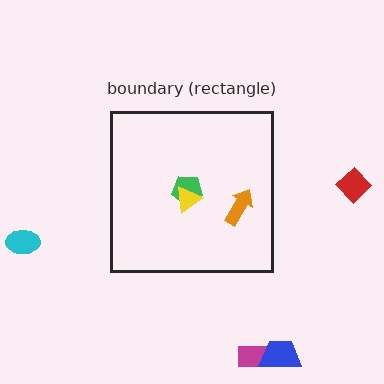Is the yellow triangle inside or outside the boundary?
Inside.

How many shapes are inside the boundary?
3 inside, 4 outside.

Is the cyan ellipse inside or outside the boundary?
Outside.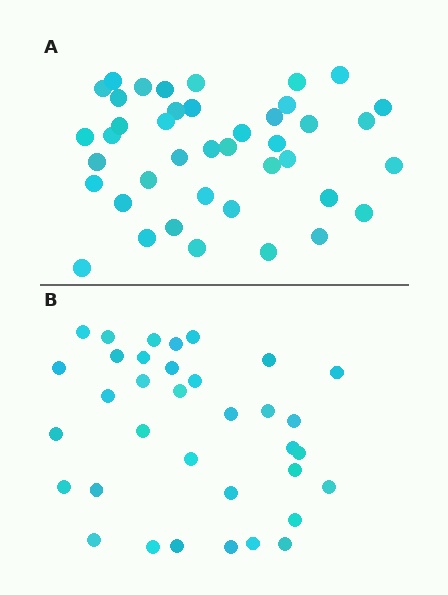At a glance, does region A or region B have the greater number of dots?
Region A (the top region) has more dots.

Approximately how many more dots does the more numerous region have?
Region A has about 6 more dots than region B.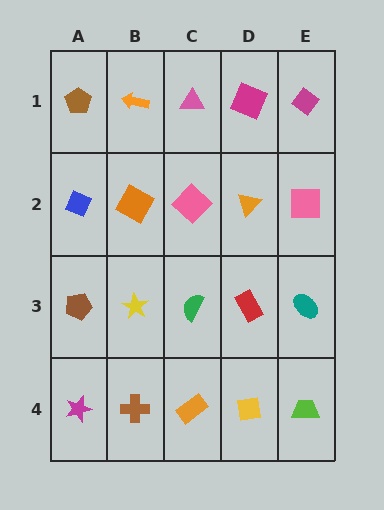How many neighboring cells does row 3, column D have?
4.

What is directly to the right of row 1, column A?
An orange arrow.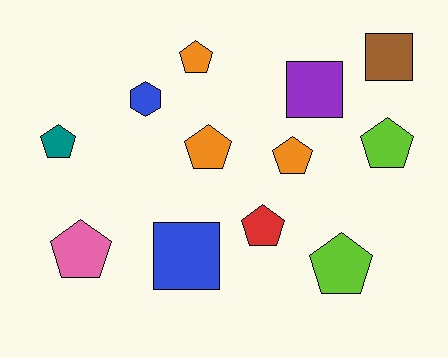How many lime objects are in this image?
There are 2 lime objects.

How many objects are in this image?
There are 12 objects.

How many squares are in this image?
There are 3 squares.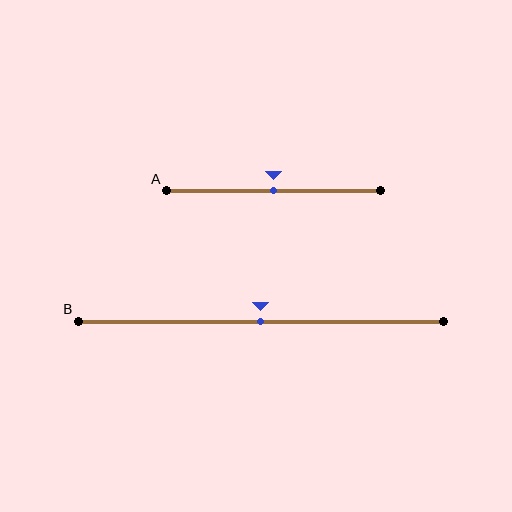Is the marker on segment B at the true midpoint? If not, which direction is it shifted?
Yes, the marker on segment B is at the true midpoint.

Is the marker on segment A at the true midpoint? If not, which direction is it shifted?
Yes, the marker on segment A is at the true midpoint.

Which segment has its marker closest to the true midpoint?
Segment A has its marker closest to the true midpoint.